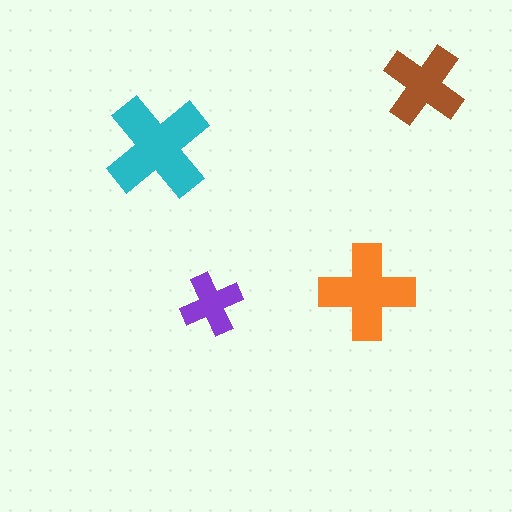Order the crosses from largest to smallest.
the cyan one, the orange one, the brown one, the purple one.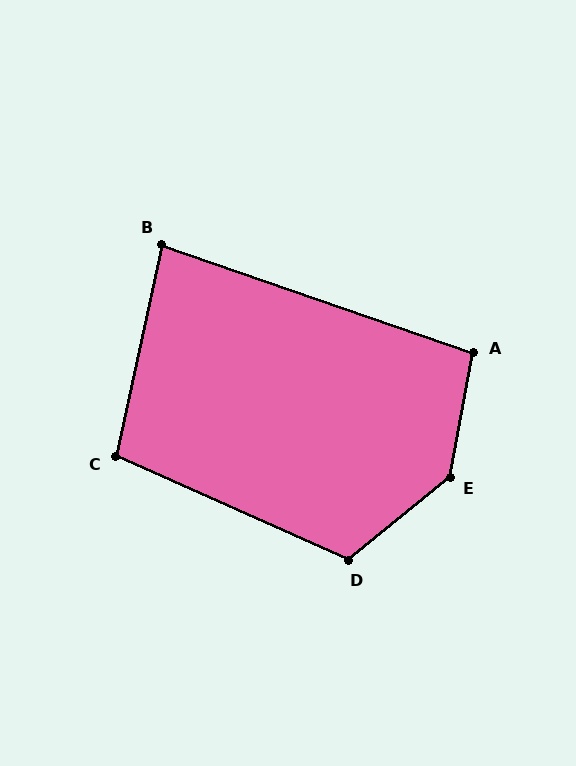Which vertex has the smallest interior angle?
B, at approximately 83 degrees.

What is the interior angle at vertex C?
Approximately 102 degrees (obtuse).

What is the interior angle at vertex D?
Approximately 117 degrees (obtuse).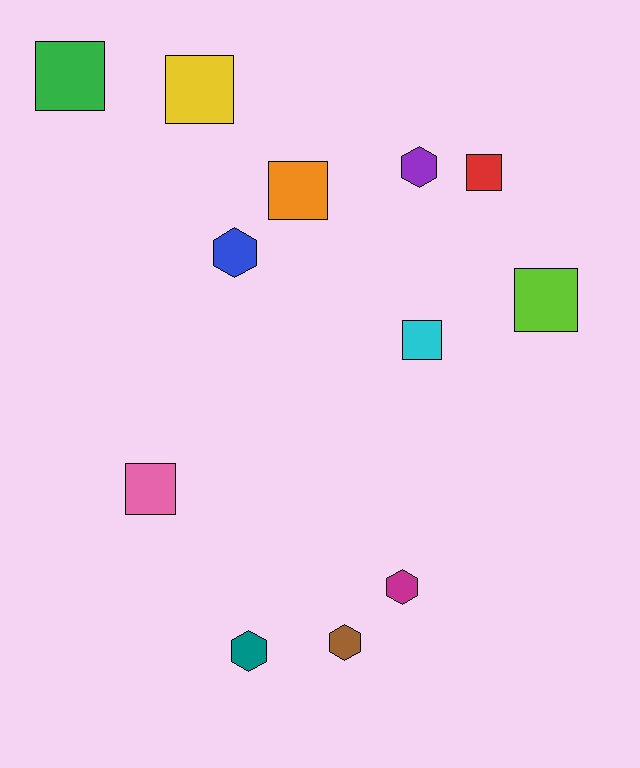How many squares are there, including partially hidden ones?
There are 7 squares.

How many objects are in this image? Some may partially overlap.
There are 12 objects.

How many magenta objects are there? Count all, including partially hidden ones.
There is 1 magenta object.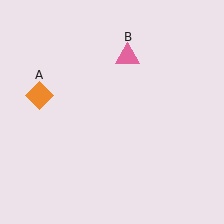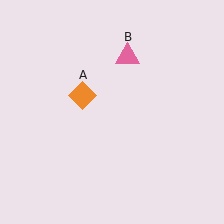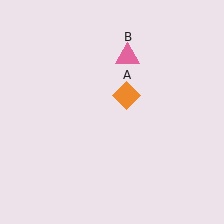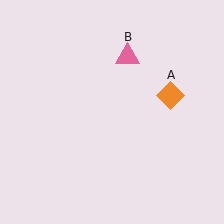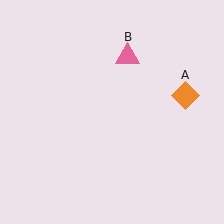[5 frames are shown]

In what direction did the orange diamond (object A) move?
The orange diamond (object A) moved right.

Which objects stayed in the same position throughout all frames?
Pink triangle (object B) remained stationary.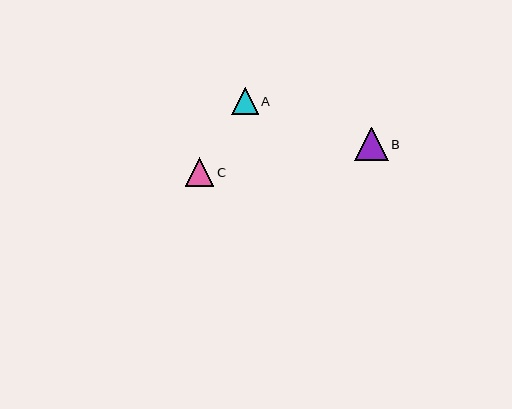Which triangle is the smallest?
Triangle A is the smallest with a size of approximately 26 pixels.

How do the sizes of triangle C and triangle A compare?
Triangle C and triangle A are approximately the same size.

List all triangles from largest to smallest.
From largest to smallest: B, C, A.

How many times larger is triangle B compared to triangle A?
Triangle B is approximately 1.3 times the size of triangle A.